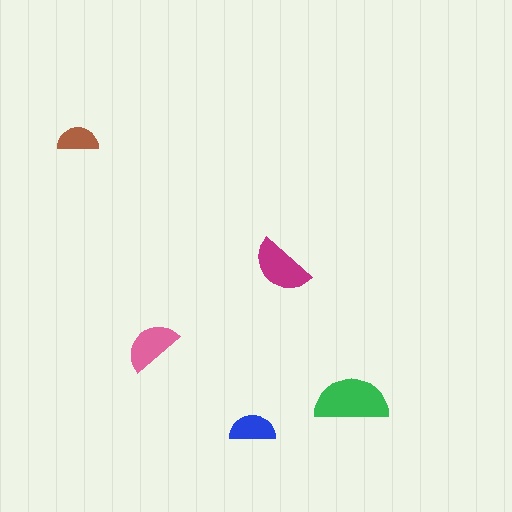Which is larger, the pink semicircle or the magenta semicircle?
The magenta one.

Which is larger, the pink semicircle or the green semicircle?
The green one.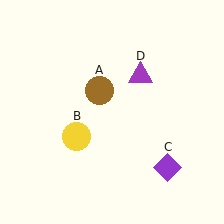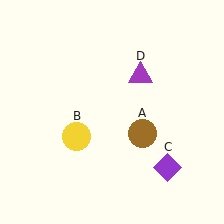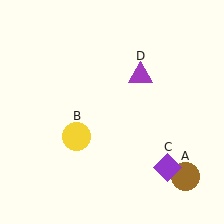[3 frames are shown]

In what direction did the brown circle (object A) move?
The brown circle (object A) moved down and to the right.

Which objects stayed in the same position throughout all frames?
Yellow circle (object B) and purple diamond (object C) and purple triangle (object D) remained stationary.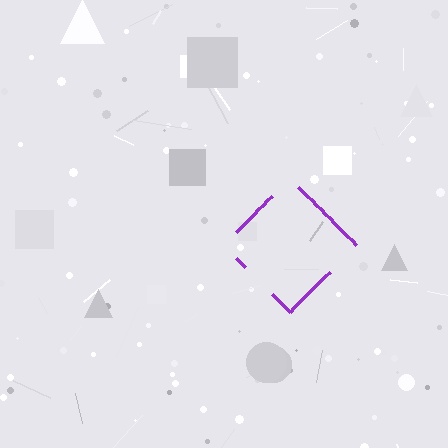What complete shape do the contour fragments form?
The contour fragments form a diamond.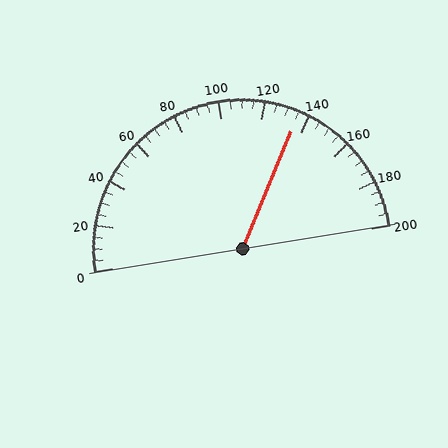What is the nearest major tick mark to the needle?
The nearest major tick mark is 140.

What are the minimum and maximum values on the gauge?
The gauge ranges from 0 to 200.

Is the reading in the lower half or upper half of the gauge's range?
The reading is in the upper half of the range (0 to 200).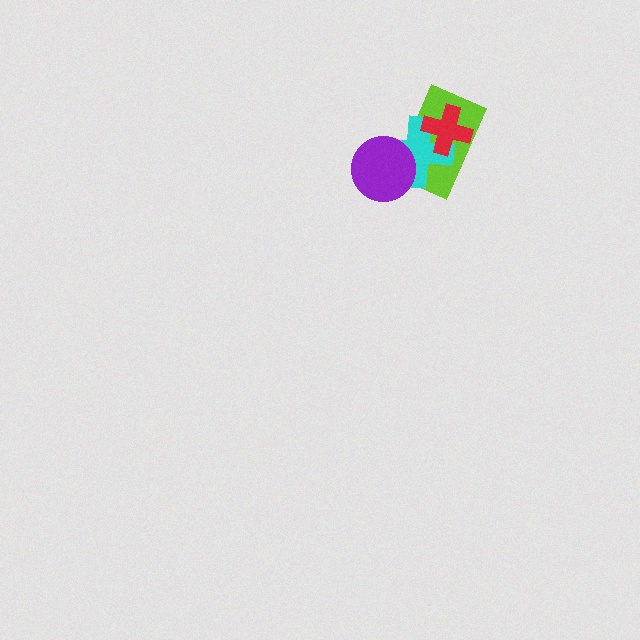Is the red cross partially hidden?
No, no other shape covers it.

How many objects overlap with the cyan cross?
3 objects overlap with the cyan cross.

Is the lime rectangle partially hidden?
Yes, it is partially covered by another shape.